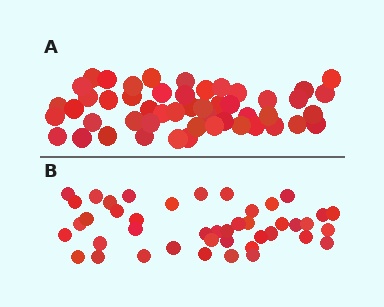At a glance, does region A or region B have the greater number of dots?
Region A (the top region) has more dots.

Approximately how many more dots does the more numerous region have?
Region A has roughly 8 or so more dots than region B.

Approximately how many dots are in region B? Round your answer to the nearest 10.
About 40 dots. (The exact count is 43, which rounds to 40.)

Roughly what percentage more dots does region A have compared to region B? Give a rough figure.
About 15% more.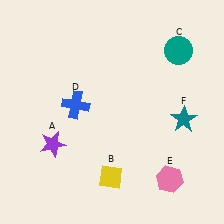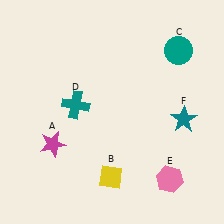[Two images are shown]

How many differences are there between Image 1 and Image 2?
There are 2 differences between the two images.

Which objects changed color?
A changed from purple to magenta. D changed from blue to teal.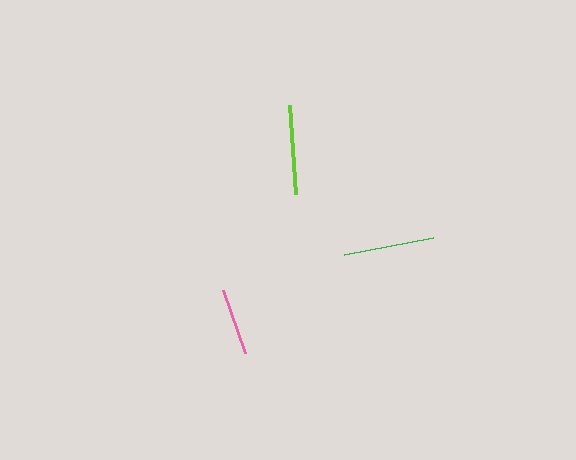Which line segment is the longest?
The green line is the longest at approximately 91 pixels.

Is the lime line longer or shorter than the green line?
The green line is longer than the lime line.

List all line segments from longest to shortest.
From longest to shortest: green, lime, pink.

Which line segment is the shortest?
The pink line is the shortest at approximately 67 pixels.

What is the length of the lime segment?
The lime segment is approximately 89 pixels long.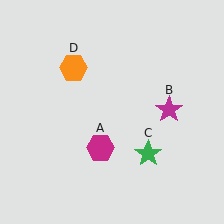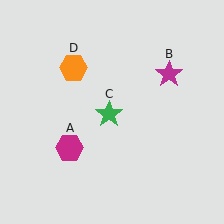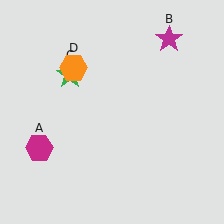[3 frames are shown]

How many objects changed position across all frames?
3 objects changed position: magenta hexagon (object A), magenta star (object B), green star (object C).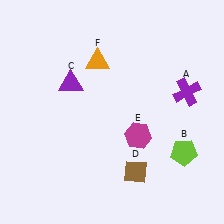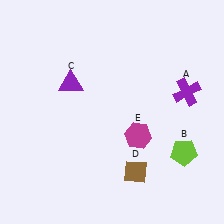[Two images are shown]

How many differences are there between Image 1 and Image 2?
There is 1 difference between the two images.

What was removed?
The orange triangle (F) was removed in Image 2.